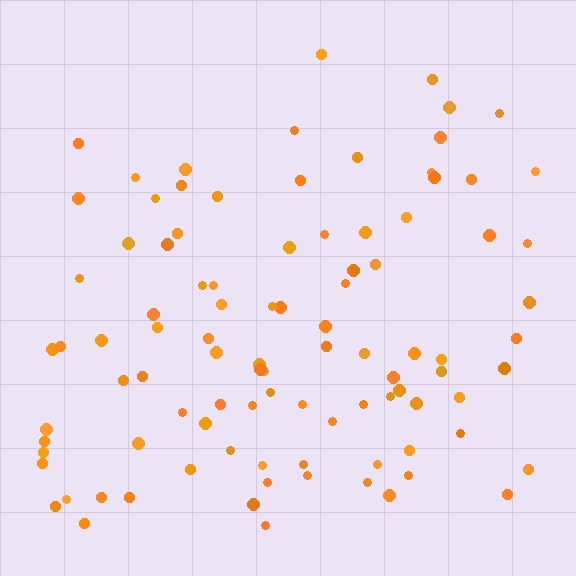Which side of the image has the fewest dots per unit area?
The top.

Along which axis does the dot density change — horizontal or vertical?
Vertical.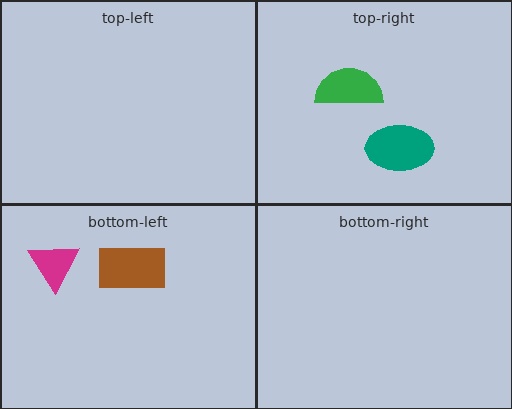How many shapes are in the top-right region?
2.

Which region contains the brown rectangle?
The bottom-left region.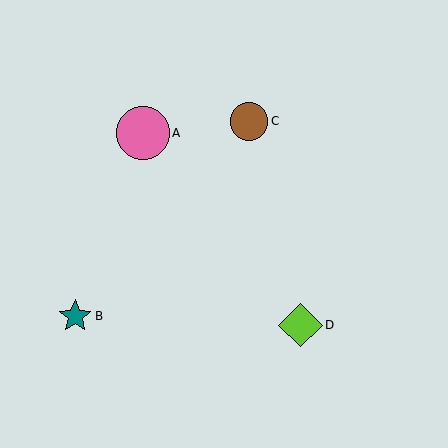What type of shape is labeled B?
Shape B is a teal star.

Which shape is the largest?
The pink circle (labeled A) is the largest.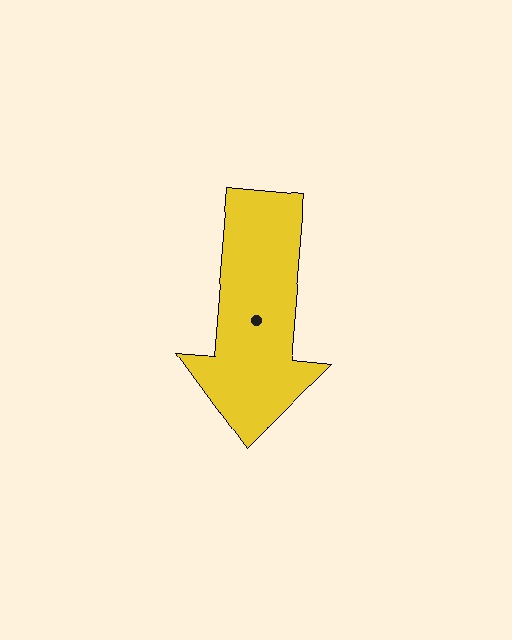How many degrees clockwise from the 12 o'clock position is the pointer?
Approximately 185 degrees.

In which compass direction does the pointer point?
South.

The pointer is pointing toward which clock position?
Roughly 6 o'clock.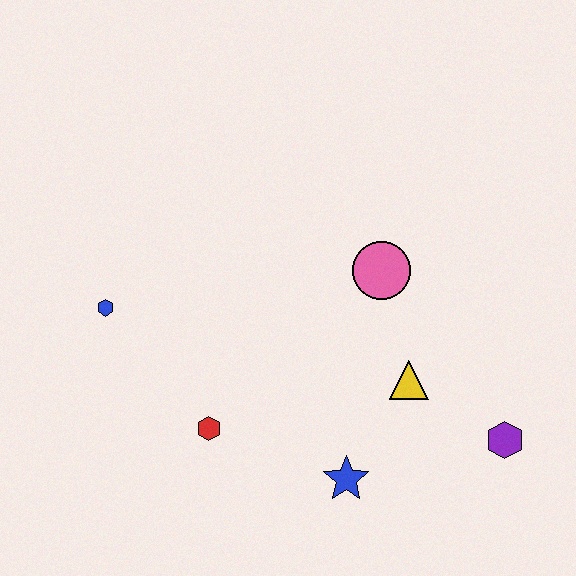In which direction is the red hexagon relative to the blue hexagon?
The red hexagon is below the blue hexagon.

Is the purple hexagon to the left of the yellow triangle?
No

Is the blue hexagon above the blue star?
Yes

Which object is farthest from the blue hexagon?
The purple hexagon is farthest from the blue hexagon.